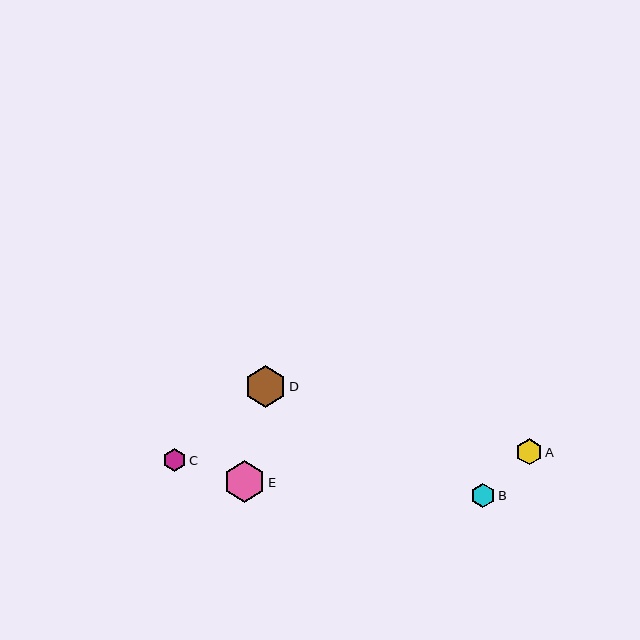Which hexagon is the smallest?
Hexagon C is the smallest with a size of approximately 23 pixels.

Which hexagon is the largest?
Hexagon D is the largest with a size of approximately 42 pixels.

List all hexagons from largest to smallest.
From largest to smallest: D, E, A, B, C.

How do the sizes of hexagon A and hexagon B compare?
Hexagon A and hexagon B are approximately the same size.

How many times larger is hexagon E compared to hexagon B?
Hexagon E is approximately 1.7 times the size of hexagon B.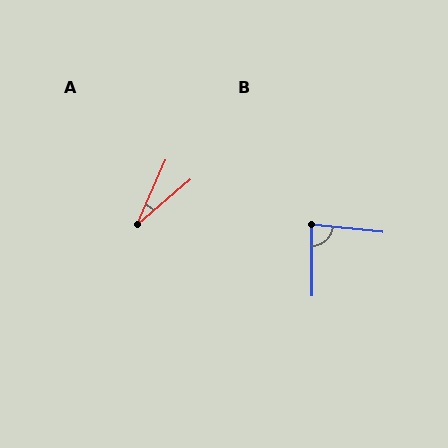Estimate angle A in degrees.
Approximately 25 degrees.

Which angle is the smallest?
A, at approximately 25 degrees.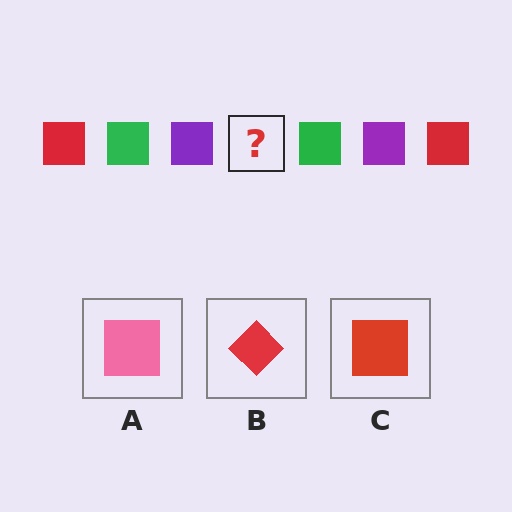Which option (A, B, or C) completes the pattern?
C.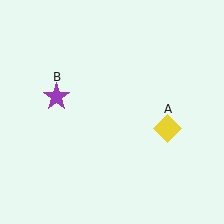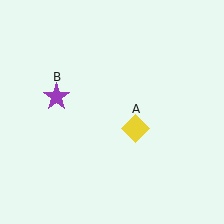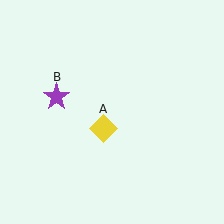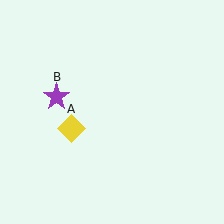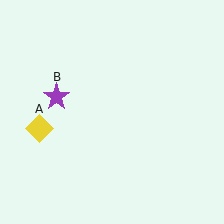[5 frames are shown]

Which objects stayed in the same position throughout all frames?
Purple star (object B) remained stationary.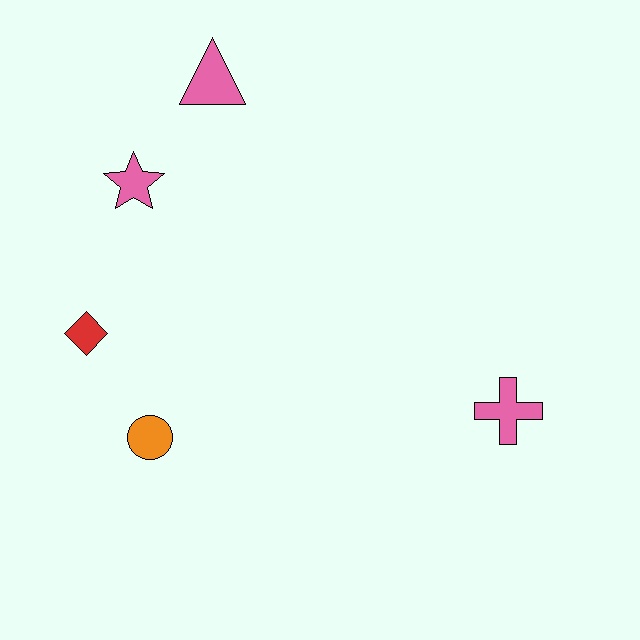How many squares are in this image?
There are no squares.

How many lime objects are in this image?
There are no lime objects.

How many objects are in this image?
There are 5 objects.